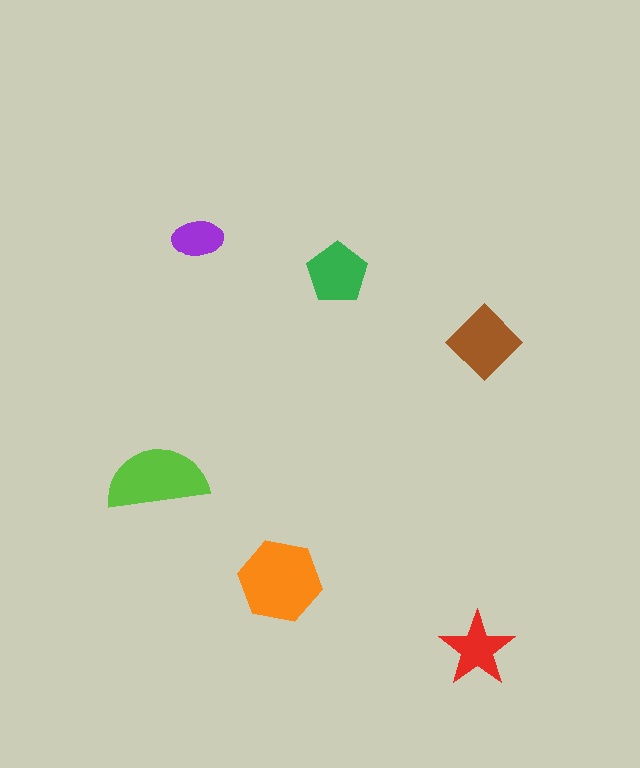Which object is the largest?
The orange hexagon.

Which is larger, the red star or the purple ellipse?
The red star.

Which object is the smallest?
The purple ellipse.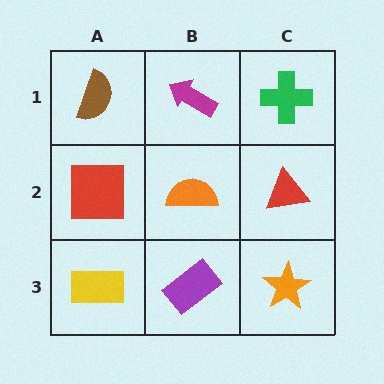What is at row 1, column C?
A green cross.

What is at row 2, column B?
An orange semicircle.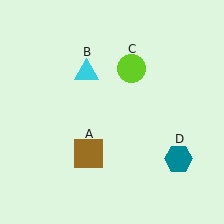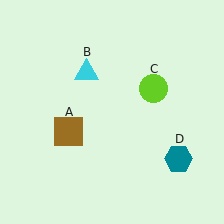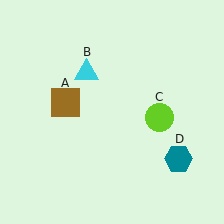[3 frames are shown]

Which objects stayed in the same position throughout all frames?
Cyan triangle (object B) and teal hexagon (object D) remained stationary.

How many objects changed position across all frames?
2 objects changed position: brown square (object A), lime circle (object C).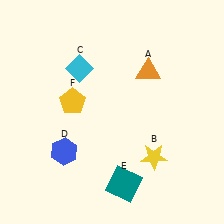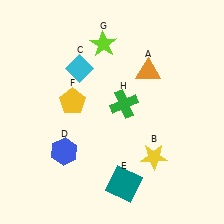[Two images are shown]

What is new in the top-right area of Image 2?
A green cross (H) was added in the top-right area of Image 2.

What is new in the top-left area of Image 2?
A lime star (G) was added in the top-left area of Image 2.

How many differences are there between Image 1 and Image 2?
There are 2 differences between the two images.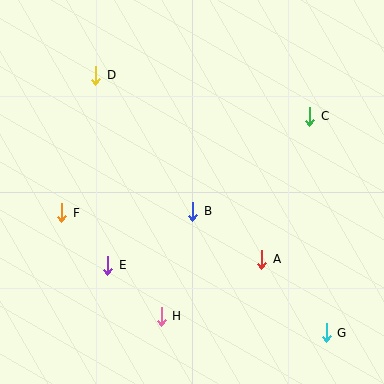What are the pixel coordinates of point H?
Point H is at (161, 316).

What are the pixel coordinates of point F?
Point F is at (62, 213).